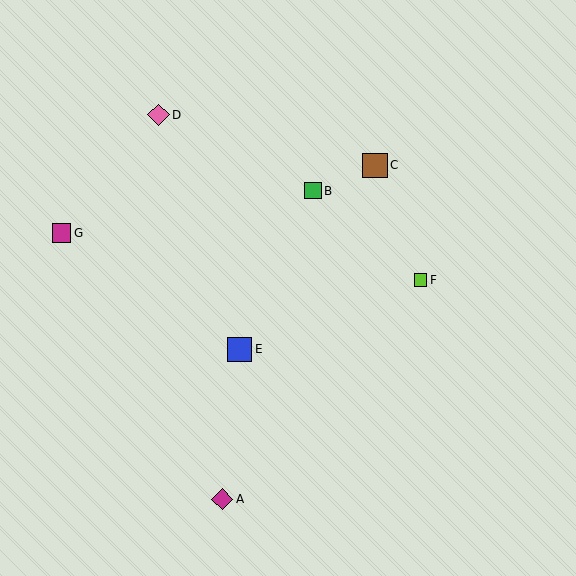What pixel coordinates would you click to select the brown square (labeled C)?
Click at (375, 165) to select the brown square C.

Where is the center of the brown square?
The center of the brown square is at (375, 165).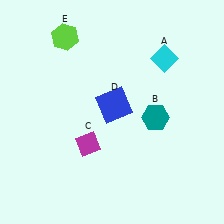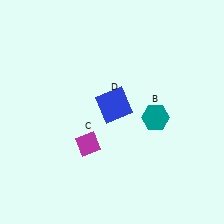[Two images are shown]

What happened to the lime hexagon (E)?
The lime hexagon (E) was removed in Image 2. It was in the top-left area of Image 1.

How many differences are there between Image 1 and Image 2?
There are 2 differences between the two images.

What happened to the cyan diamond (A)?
The cyan diamond (A) was removed in Image 2. It was in the top-right area of Image 1.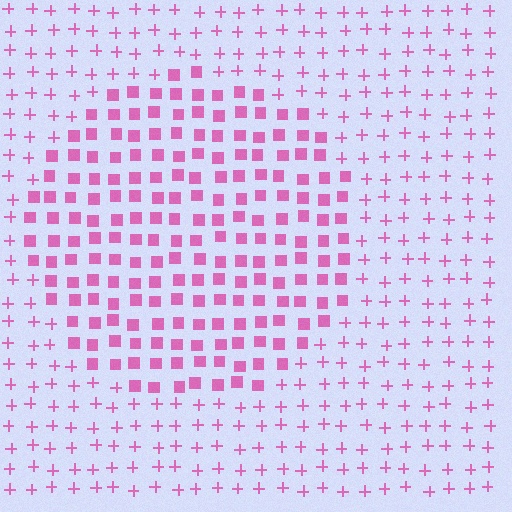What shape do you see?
I see a circle.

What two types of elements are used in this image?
The image uses squares inside the circle region and plus signs outside it.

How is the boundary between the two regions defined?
The boundary is defined by a change in element shape: squares inside vs. plus signs outside. All elements share the same color and spacing.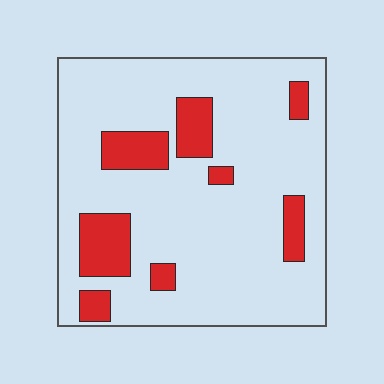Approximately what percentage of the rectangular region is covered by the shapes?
Approximately 15%.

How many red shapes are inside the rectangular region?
8.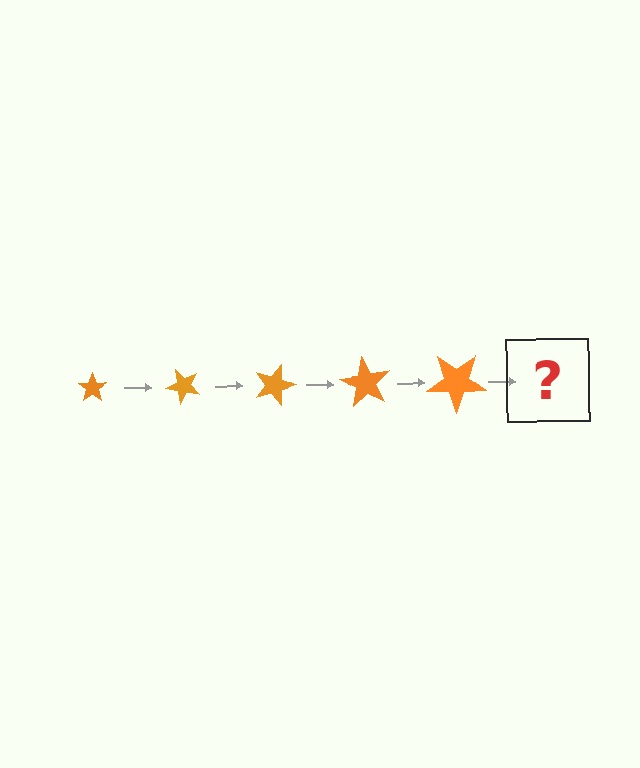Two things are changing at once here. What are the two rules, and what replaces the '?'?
The two rules are that the star grows larger each step and it rotates 45 degrees each step. The '?' should be a star, larger than the previous one and rotated 225 degrees from the start.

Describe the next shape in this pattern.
It should be a star, larger than the previous one and rotated 225 degrees from the start.